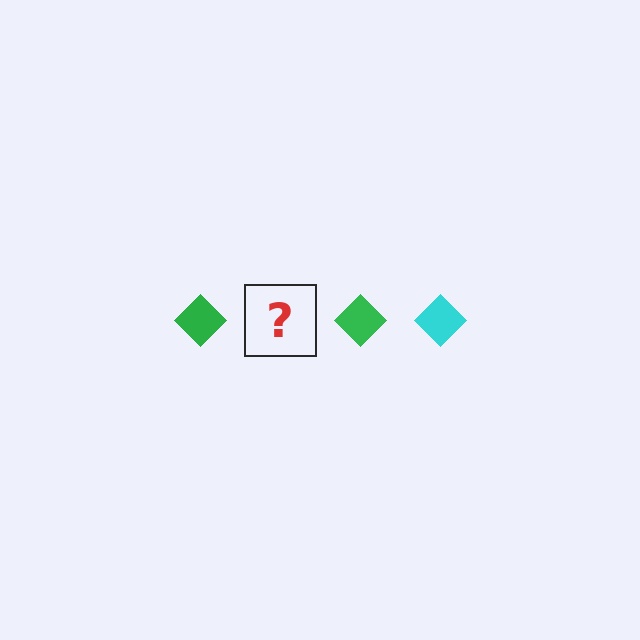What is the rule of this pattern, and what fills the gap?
The rule is that the pattern cycles through green, cyan diamonds. The gap should be filled with a cyan diamond.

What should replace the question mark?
The question mark should be replaced with a cyan diamond.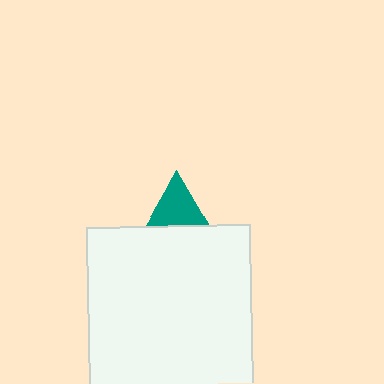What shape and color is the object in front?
The object in front is a white square.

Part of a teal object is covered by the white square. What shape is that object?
It is a triangle.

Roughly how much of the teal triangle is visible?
A small part of it is visible (roughly 40%).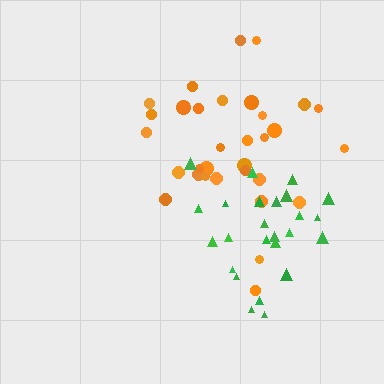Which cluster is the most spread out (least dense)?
Orange.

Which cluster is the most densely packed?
Green.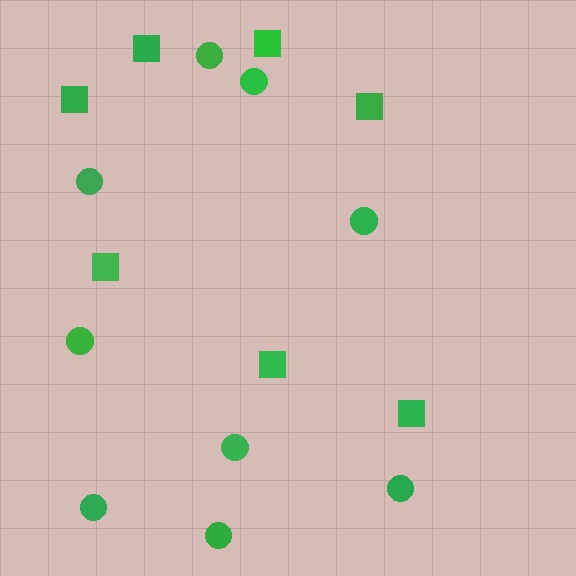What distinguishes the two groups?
There are 2 groups: one group of circles (9) and one group of squares (7).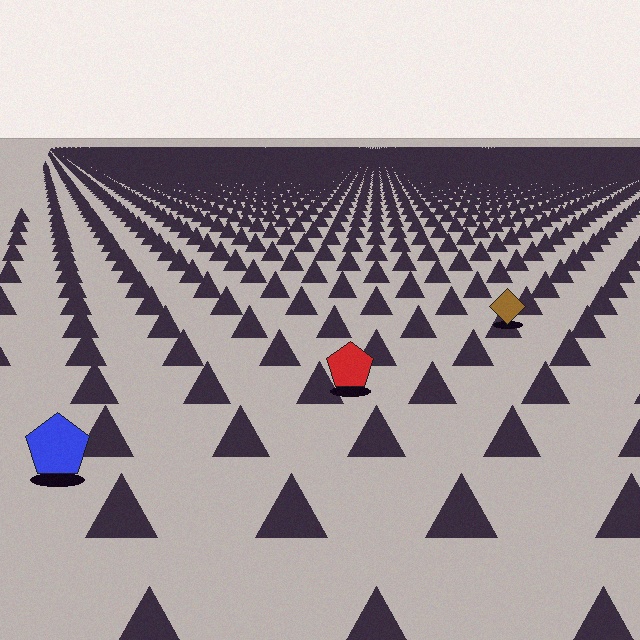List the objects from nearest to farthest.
From nearest to farthest: the blue pentagon, the red pentagon, the brown diamond.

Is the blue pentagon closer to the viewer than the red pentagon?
Yes. The blue pentagon is closer — you can tell from the texture gradient: the ground texture is coarser near it.